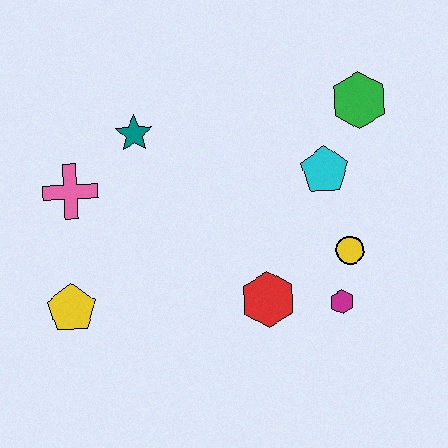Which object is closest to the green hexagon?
The cyan pentagon is closest to the green hexagon.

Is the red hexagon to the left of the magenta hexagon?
Yes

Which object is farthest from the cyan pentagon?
The yellow pentagon is farthest from the cyan pentagon.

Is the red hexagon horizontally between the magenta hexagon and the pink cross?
Yes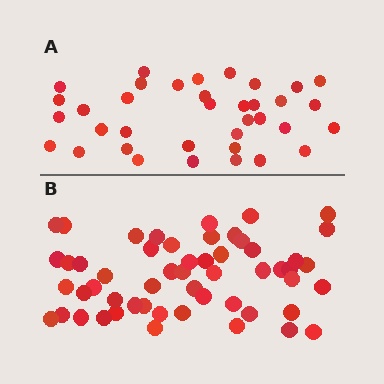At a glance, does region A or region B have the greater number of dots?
Region B (the bottom region) has more dots.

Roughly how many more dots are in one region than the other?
Region B has approximately 20 more dots than region A.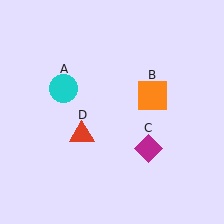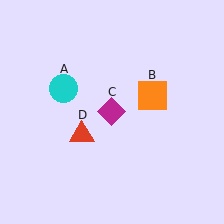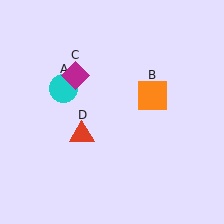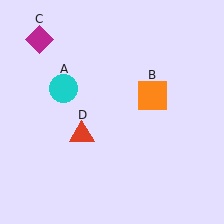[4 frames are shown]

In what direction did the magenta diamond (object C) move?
The magenta diamond (object C) moved up and to the left.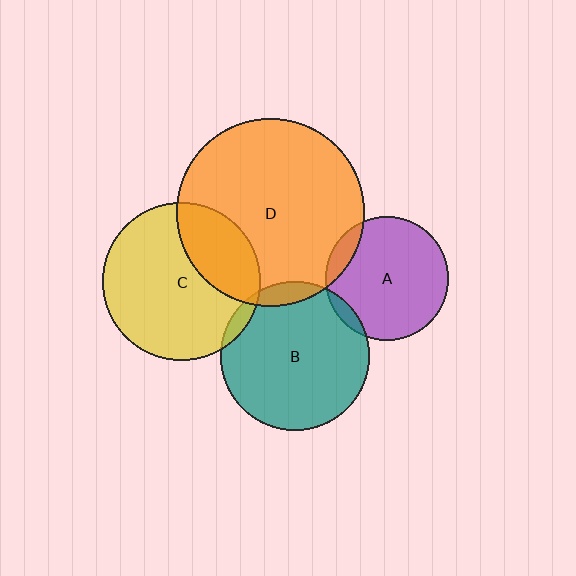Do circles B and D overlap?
Yes.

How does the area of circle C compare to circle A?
Approximately 1.6 times.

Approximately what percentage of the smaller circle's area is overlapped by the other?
Approximately 10%.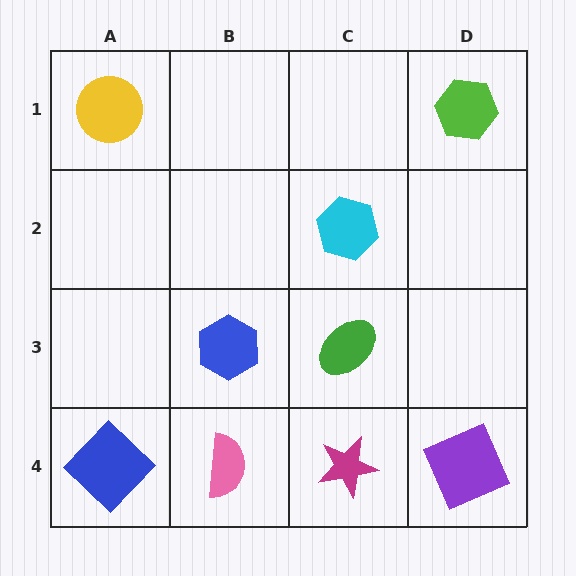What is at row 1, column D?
A lime hexagon.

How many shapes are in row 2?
1 shape.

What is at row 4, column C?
A magenta star.